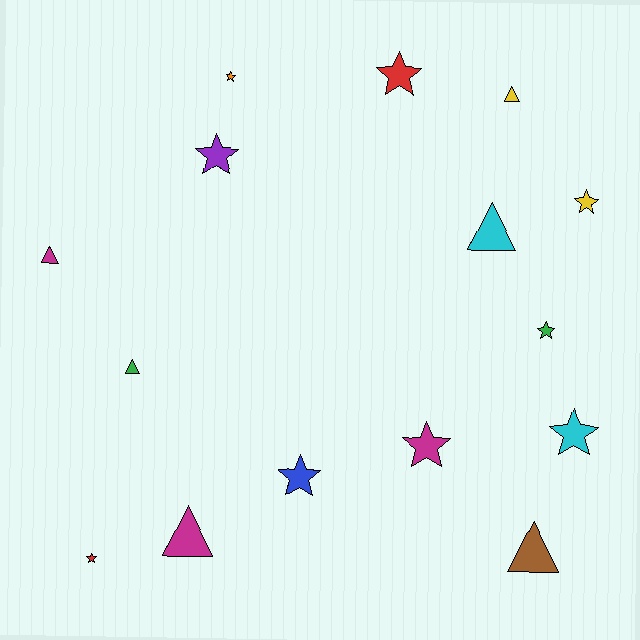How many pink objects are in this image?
There are no pink objects.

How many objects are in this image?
There are 15 objects.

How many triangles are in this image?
There are 6 triangles.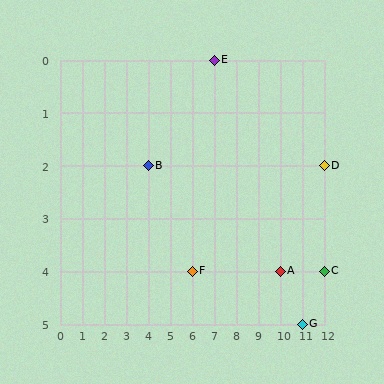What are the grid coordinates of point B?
Point B is at grid coordinates (4, 2).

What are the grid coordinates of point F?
Point F is at grid coordinates (6, 4).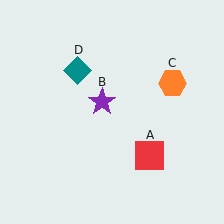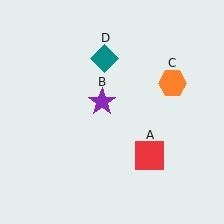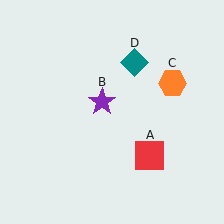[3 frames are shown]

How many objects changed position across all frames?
1 object changed position: teal diamond (object D).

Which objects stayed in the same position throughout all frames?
Red square (object A) and purple star (object B) and orange hexagon (object C) remained stationary.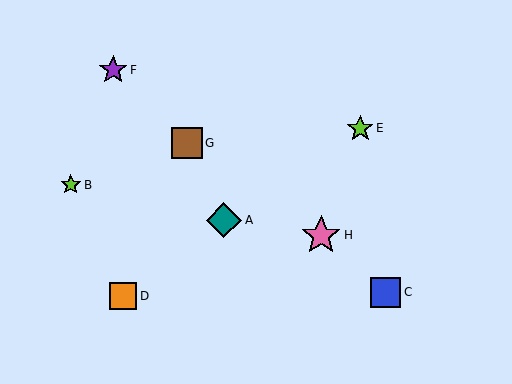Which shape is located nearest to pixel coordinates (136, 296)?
The orange square (labeled D) at (123, 296) is nearest to that location.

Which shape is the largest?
The pink star (labeled H) is the largest.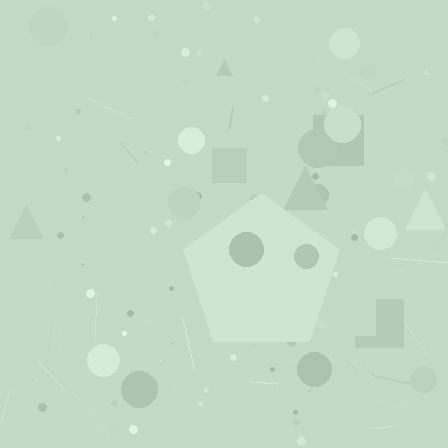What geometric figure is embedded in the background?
A pentagon is embedded in the background.